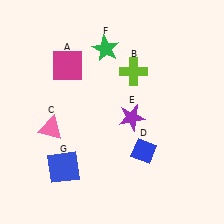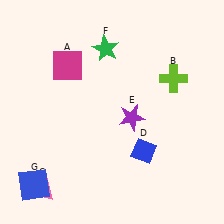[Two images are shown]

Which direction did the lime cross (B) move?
The lime cross (B) moved right.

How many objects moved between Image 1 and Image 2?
3 objects moved between the two images.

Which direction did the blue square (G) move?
The blue square (G) moved left.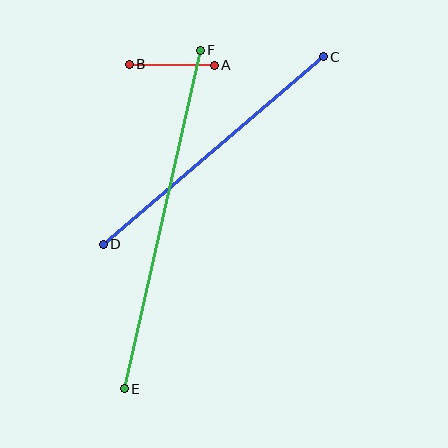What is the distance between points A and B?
The distance is approximately 85 pixels.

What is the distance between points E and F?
The distance is approximately 347 pixels.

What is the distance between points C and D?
The distance is approximately 289 pixels.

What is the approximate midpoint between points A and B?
The midpoint is at approximately (172, 65) pixels.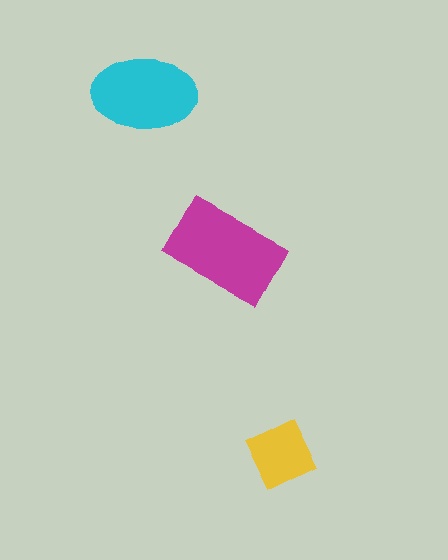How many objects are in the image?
There are 3 objects in the image.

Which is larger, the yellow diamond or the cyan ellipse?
The cyan ellipse.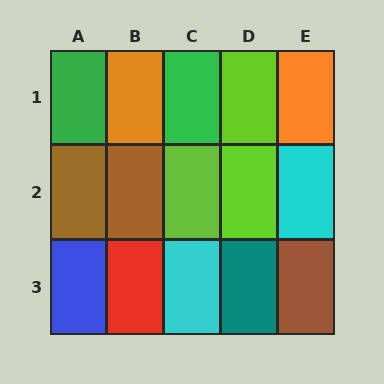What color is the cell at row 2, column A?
Brown.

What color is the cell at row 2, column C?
Lime.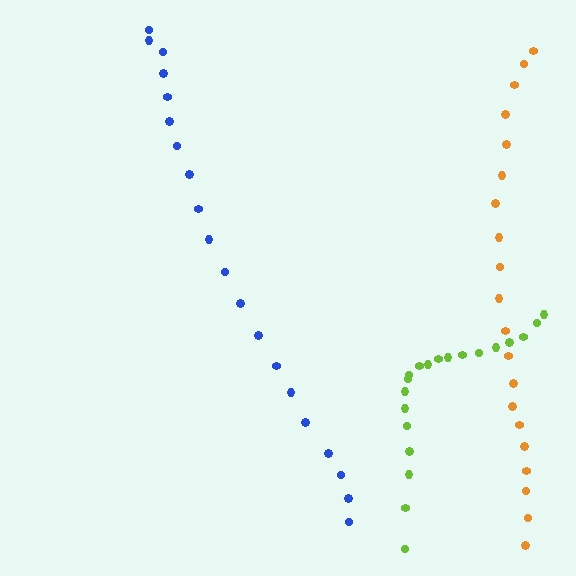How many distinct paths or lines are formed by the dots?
There are 3 distinct paths.